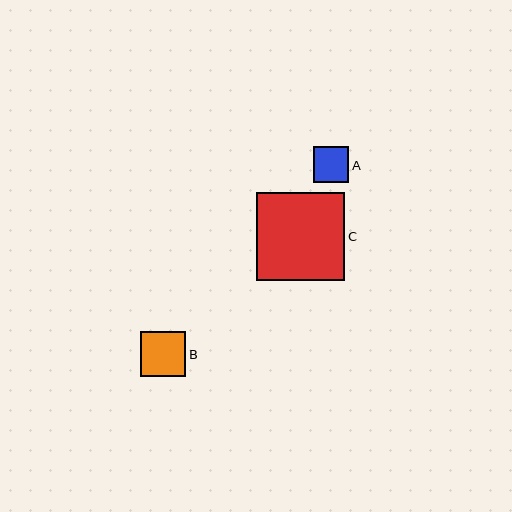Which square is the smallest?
Square A is the smallest with a size of approximately 36 pixels.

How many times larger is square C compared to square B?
Square C is approximately 2.0 times the size of square B.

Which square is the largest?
Square C is the largest with a size of approximately 88 pixels.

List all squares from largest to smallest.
From largest to smallest: C, B, A.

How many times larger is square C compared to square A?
Square C is approximately 2.5 times the size of square A.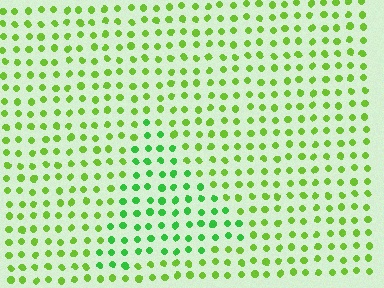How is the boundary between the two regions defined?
The boundary is defined purely by a slight shift in hue (about 30 degrees). Spacing, size, and orientation are identical on both sides.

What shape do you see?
I see a triangle.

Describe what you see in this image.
The image is filled with small lime elements in a uniform arrangement. A triangle-shaped region is visible where the elements are tinted to a slightly different hue, forming a subtle color boundary.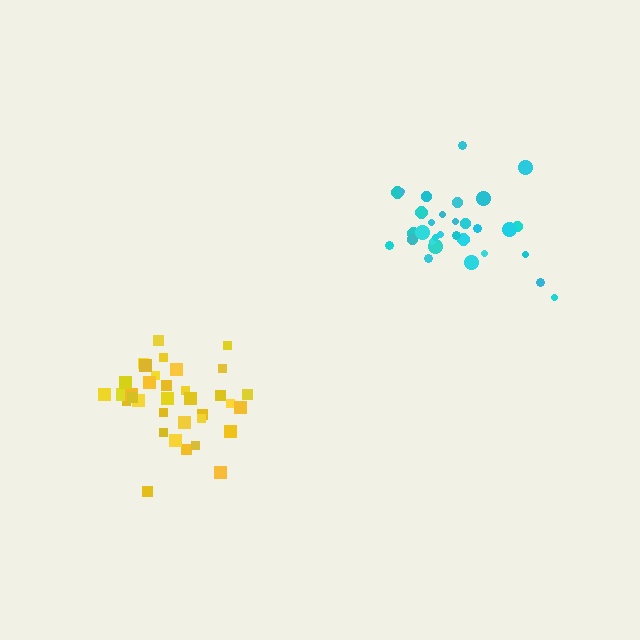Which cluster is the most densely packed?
Yellow.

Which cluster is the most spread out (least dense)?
Cyan.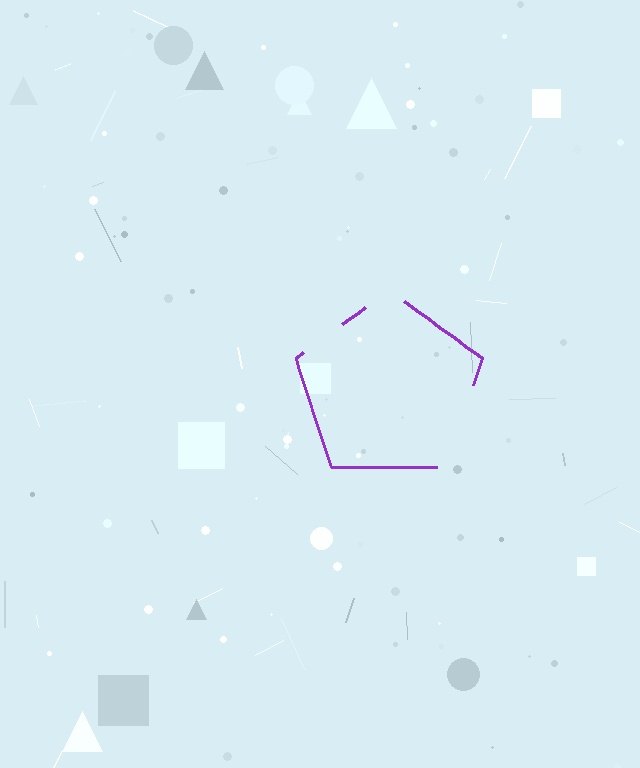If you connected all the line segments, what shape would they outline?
They would outline a pentagon.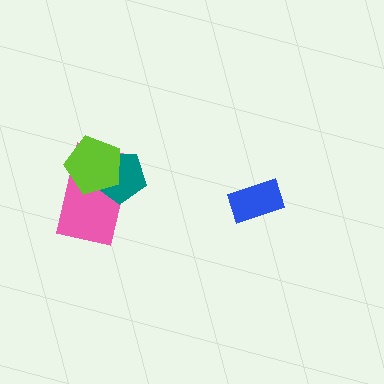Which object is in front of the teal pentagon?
The lime pentagon is in front of the teal pentagon.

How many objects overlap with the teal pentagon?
2 objects overlap with the teal pentagon.